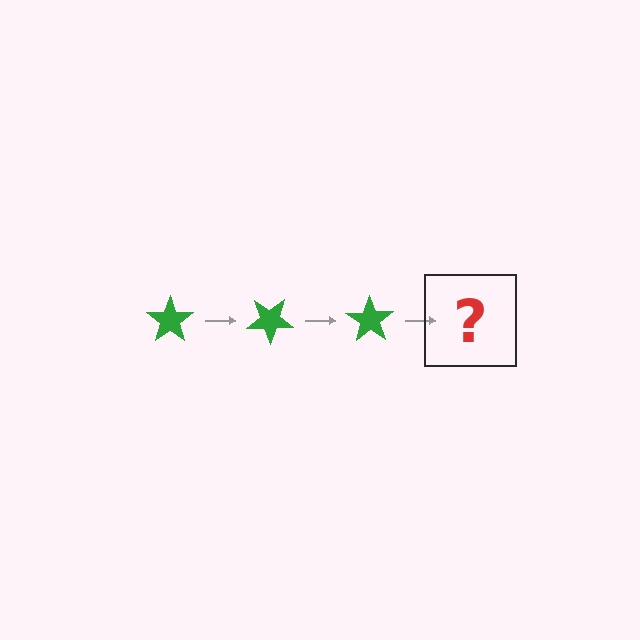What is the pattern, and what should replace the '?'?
The pattern is that the star rotates 35 degrees each step. The '?' should be a green star rotated 105 degrees.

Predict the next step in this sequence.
The next step is a green star rotated 105 degrees.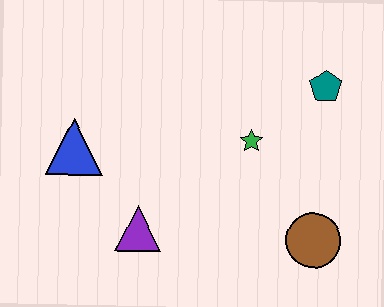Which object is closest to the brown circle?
The green star is closest to the brown circle.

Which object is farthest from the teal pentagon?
The blue triangle is farthest from the teal pentagon.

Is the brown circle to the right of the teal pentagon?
No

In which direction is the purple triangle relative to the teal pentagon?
The purple triangle is to the left of the teal pentagon.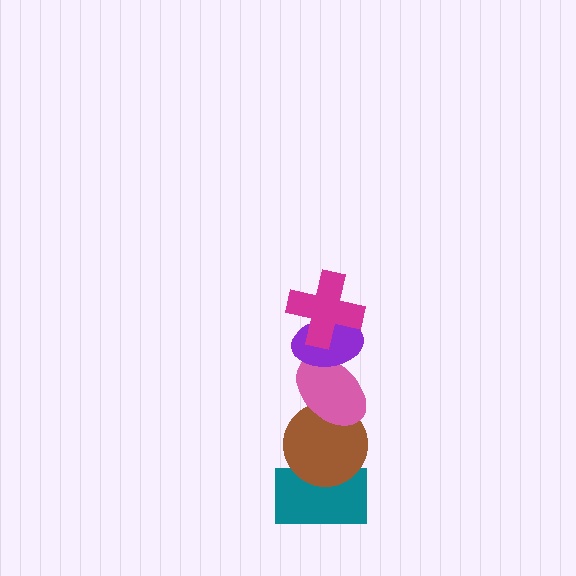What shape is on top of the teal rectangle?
The brown circle is on top of the teal rectangle.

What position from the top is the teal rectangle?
The teal rectangle is 5th from the top.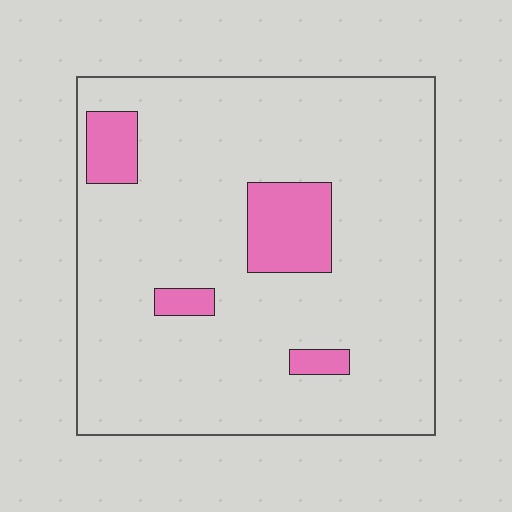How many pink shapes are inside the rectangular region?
4.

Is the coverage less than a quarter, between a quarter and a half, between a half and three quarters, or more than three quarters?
Less than a quarter.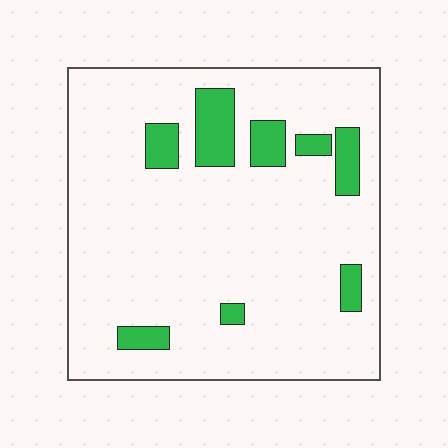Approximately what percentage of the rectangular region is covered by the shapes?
Approximately 10%.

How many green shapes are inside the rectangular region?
8.